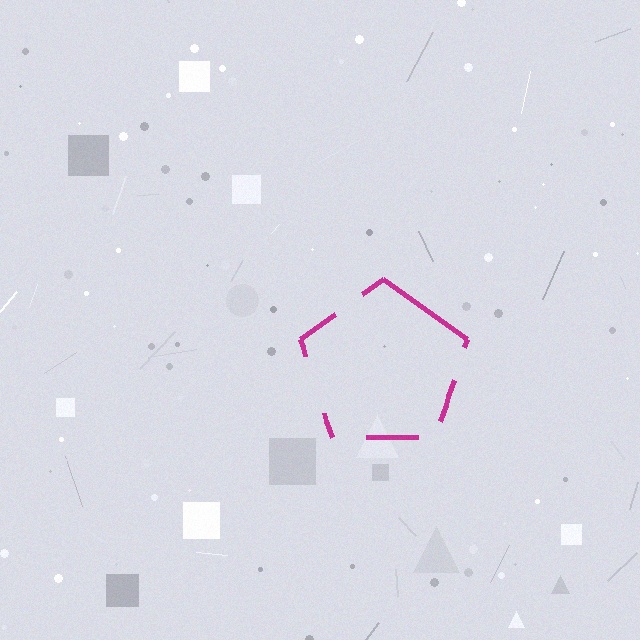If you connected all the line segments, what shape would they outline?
They would outline a pentagon.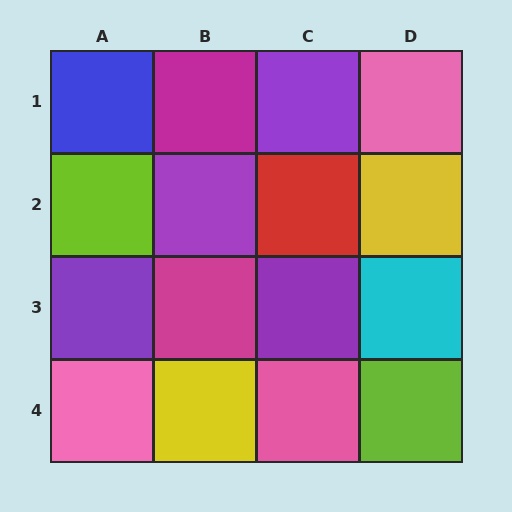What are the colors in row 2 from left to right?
Lime, purple, red, yellow.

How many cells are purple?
4 cells are purple.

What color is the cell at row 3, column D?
Cyan.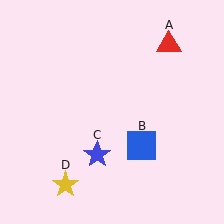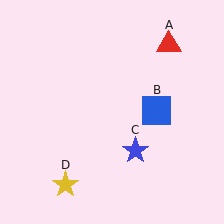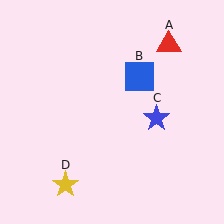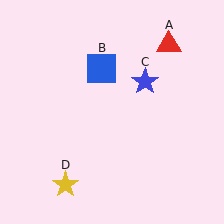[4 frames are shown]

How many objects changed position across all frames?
2 objects changed position: blue square (object B), blue star (object C).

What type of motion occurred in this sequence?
The blue square (object B), blue star (object C) rotated counterclockwise around the center of the scene.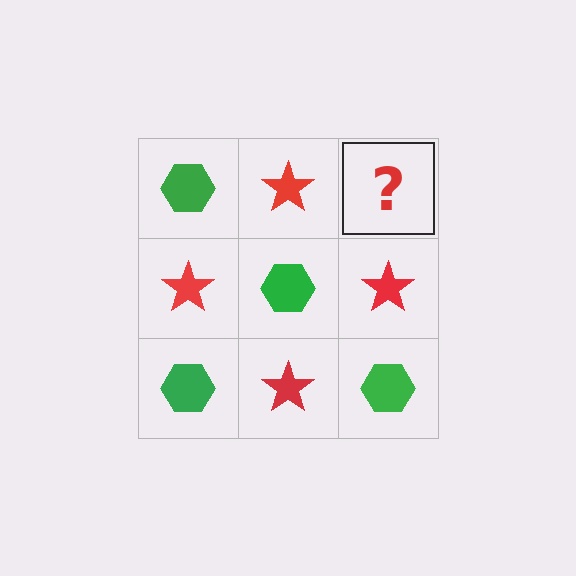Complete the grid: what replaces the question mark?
The question mark should be replaced with a green hexagon.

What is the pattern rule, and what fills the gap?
The rule is that it alternates green hexagon and red star in a checkerboard pattern. The gap should be filled with a green hexagon.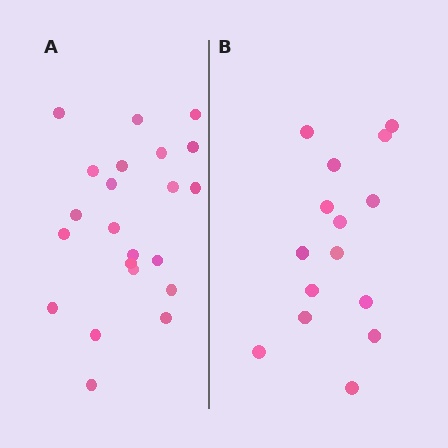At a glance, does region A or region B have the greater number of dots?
Region A (the left region) has more dots.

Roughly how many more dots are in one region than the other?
Region A has roughly 8 or so more dots than region B.